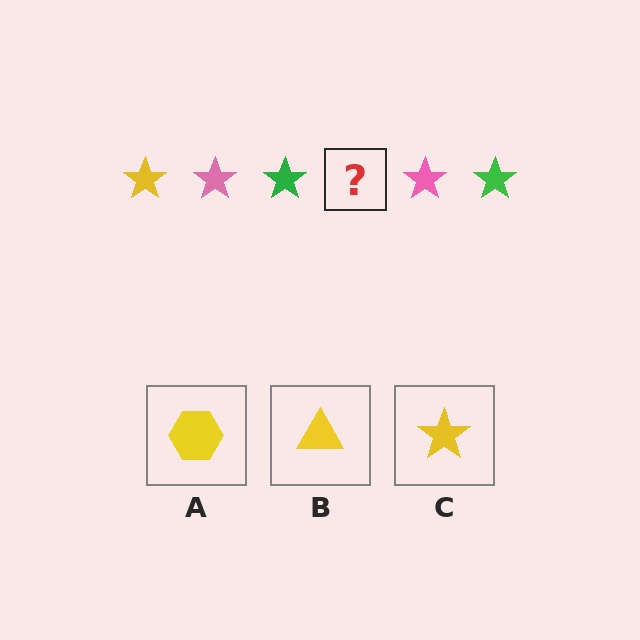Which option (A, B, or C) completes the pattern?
C.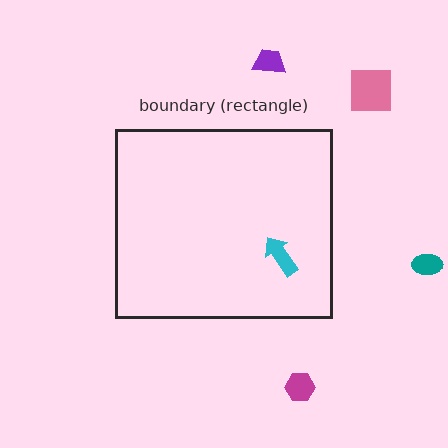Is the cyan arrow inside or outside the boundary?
Inside.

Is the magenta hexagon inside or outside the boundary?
Outside.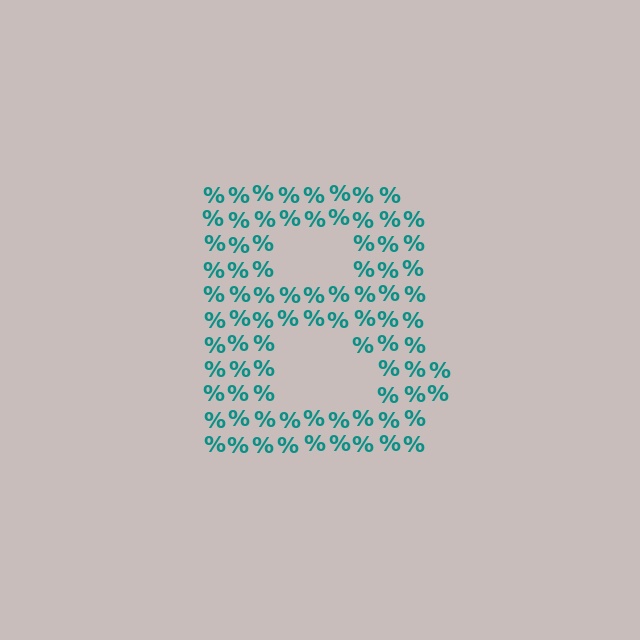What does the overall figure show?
The overall figure shows the letter B.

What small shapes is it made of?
It is made of small percent signs.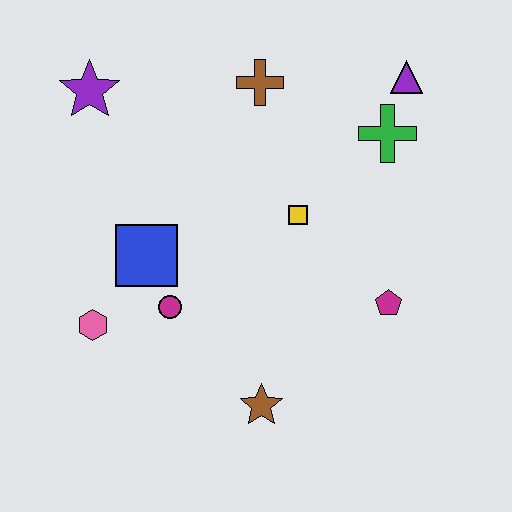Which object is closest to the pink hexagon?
The magenta circle is closest to the pink hexagon.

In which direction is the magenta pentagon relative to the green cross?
The magenta pentagon is below the green cross.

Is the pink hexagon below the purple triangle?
Yes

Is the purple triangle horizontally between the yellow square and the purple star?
No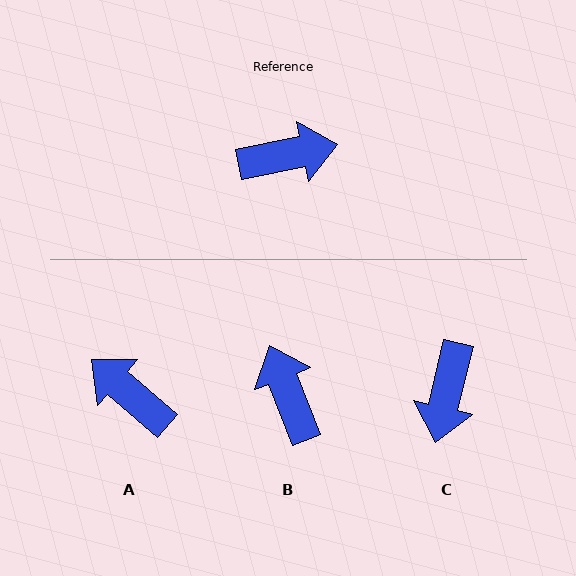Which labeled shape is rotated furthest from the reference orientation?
A, about 128 degrees away.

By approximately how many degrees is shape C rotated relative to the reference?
Approximately 115 degrees clockwise.